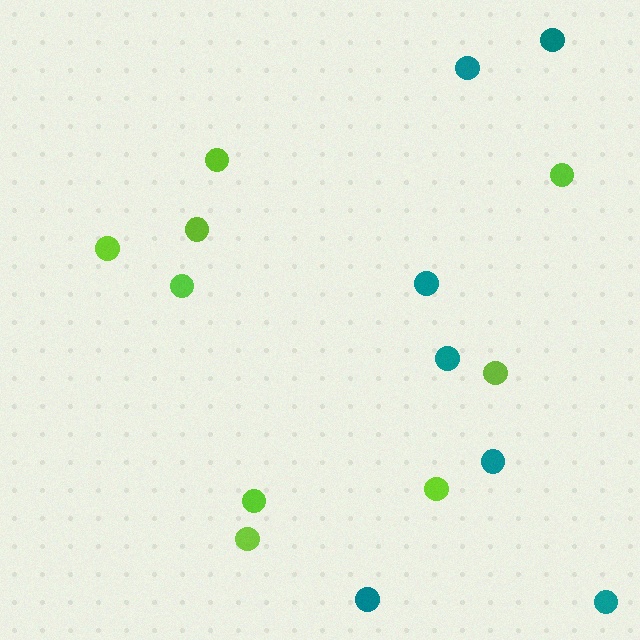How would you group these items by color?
There are 2 groups: one group of lime circles (9) and one group of teal circles (7).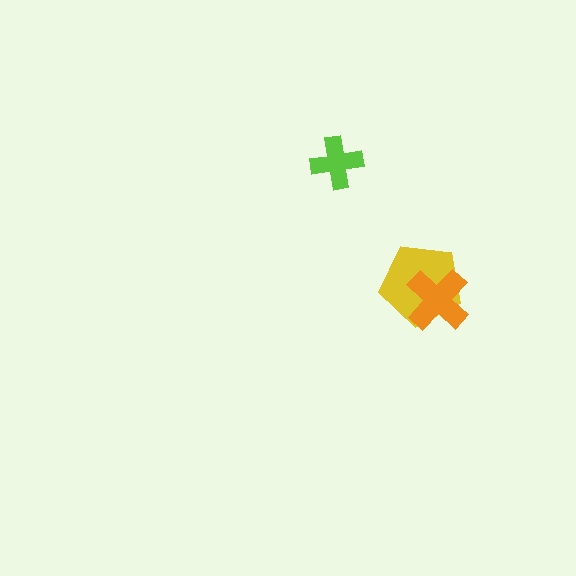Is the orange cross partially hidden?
No, no other shape covers it.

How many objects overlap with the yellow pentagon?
1 object overlaps with the yellow pentagon.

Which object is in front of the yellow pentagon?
The orange cross is in front of the yellow pentagon.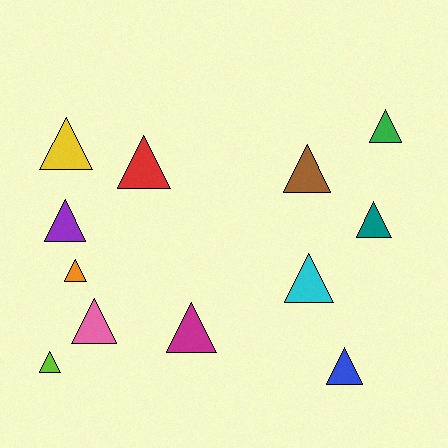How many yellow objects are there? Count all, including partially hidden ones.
There is 1 yellow object.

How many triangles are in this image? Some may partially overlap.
There are 12 triangles.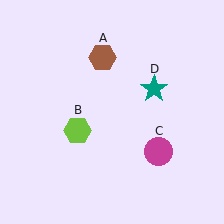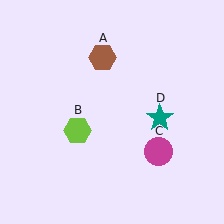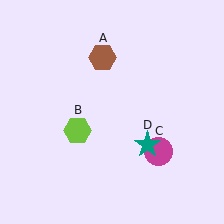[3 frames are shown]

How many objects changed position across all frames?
1 object changed position: teal star (object D).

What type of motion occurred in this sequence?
The teal star (object D) rotated clockwise around the center of the scene.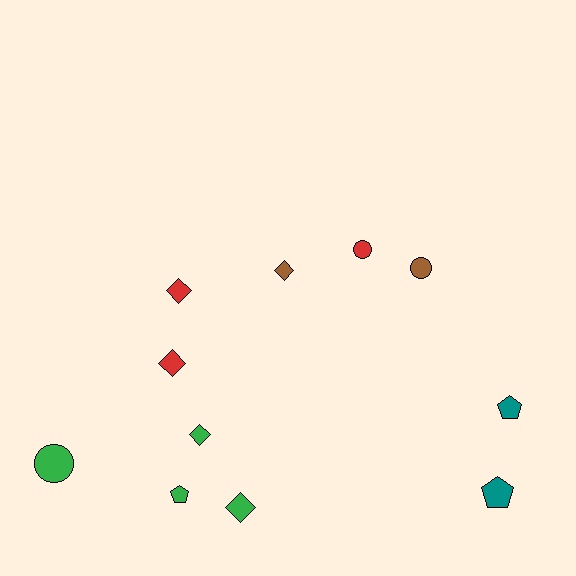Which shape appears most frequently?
Diamond, with 5 objects.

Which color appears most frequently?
Green, with 4 objects.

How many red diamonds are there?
There are 2 red diamonds.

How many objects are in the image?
There are 11 objects.